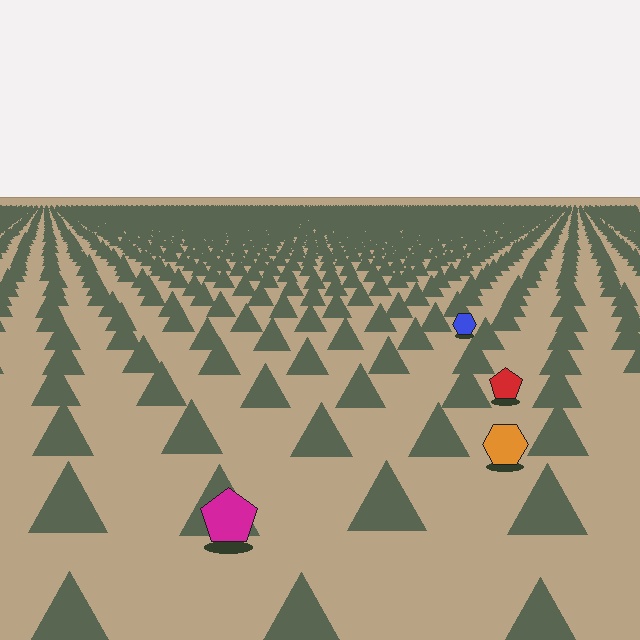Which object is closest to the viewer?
The magenta pentagon is closest. The texture marks near it are larger and more spread out.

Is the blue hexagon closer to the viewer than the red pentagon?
No. The red pentagon is closer — you can tell from the texture gradient: the ground texture is coarser near it.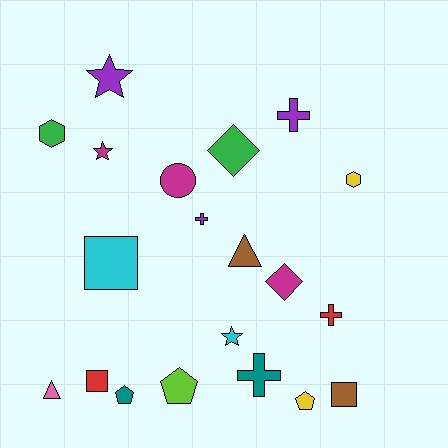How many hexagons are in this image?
There are 2 hexagons.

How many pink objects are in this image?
There is 1 pink object.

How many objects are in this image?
There are 20 objects.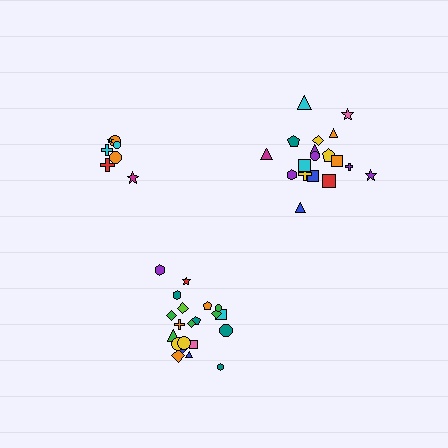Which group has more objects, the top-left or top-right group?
The top-right group.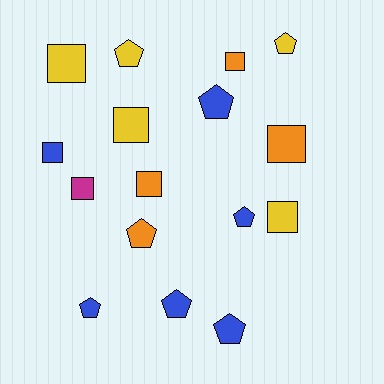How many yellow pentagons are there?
There are 2 yellow pentagons.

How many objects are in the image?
There are 16 objects.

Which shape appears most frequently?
Square, with 8 objects.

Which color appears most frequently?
Blue, with 6 objects.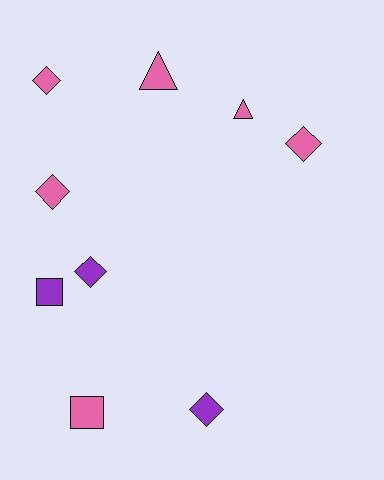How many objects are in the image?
There are 9 objects.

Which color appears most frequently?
Pink, with 6 objects.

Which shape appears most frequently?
Diamond, with 5 objects.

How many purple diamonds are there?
There are 2 purple diamonds.